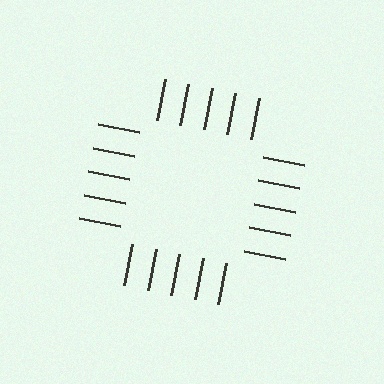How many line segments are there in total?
20 — 5 along each of the 4 edges.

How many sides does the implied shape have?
4 sides — the line-ends trace a square.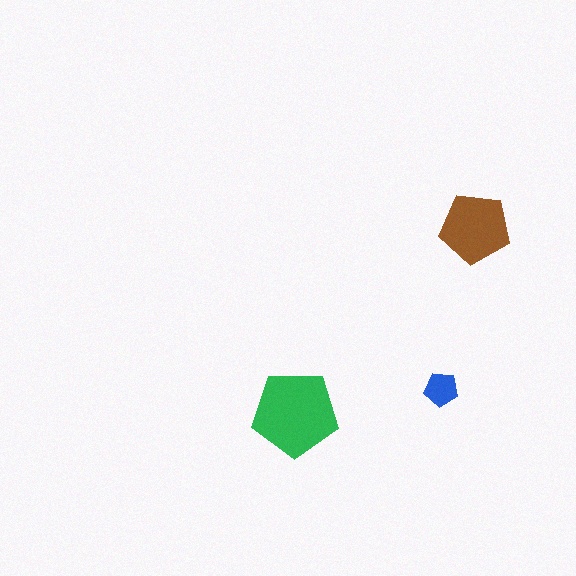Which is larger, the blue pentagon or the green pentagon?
The green one.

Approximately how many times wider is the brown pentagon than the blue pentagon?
About 2 times wider.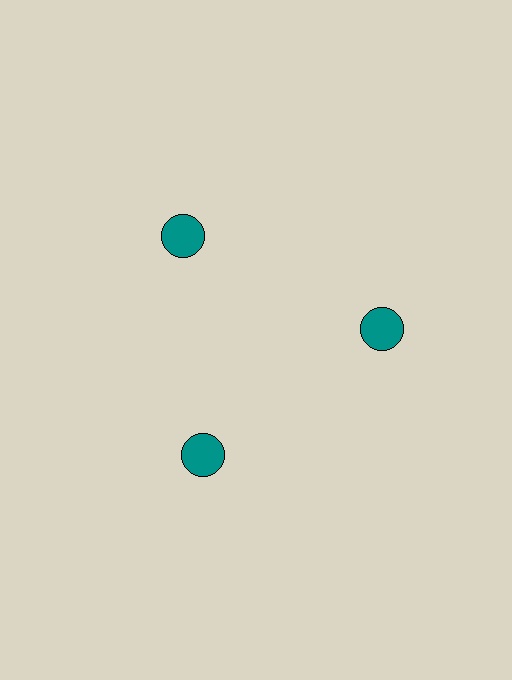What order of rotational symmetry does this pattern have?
This pattern has 3-fold rotational symmetry.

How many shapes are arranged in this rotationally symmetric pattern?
There are 3 shapes, arranged in 3 groups of 1.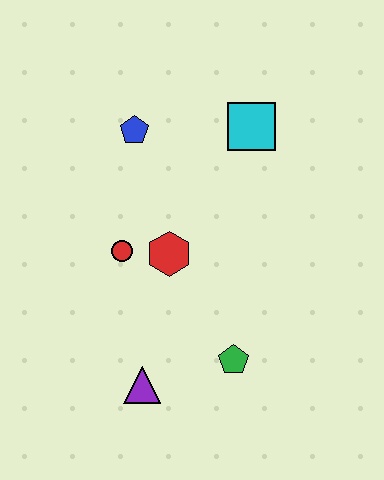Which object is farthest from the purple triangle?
The cyan square is farthest from the purple triangle.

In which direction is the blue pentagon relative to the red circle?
The blue pentagon is above the red circle.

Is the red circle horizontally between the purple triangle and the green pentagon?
No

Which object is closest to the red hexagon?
The red circle is closest to the red hexagon.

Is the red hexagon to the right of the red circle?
Yes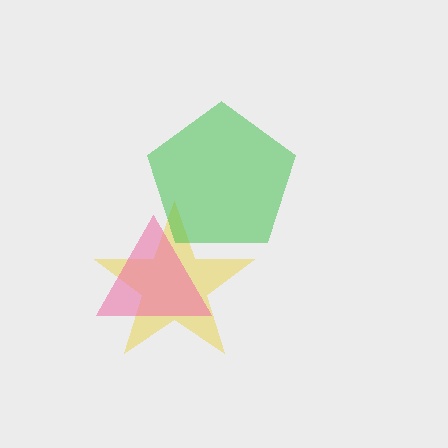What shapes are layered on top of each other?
The layered shapes are: a yellow star, a pink triangle, a green pentagon.